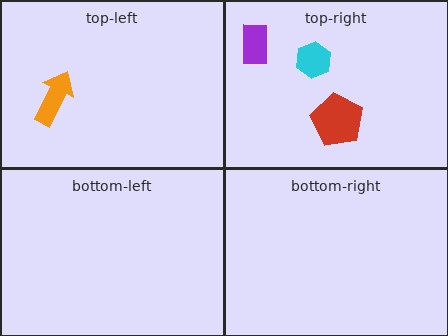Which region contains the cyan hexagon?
The top-right region.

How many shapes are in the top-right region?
3.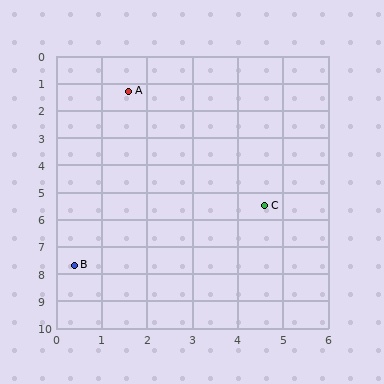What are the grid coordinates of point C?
Point C is at approximately (4.6, 5.5).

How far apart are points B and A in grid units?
Points B and A are about 6.5 grid units apart.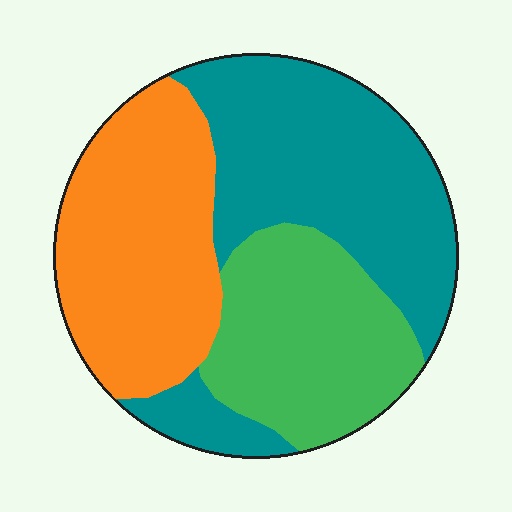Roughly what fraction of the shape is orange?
Orange covers around 30% of the shape.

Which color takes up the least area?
Green, at roughly 25%.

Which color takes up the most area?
Teal, at roughly 40%.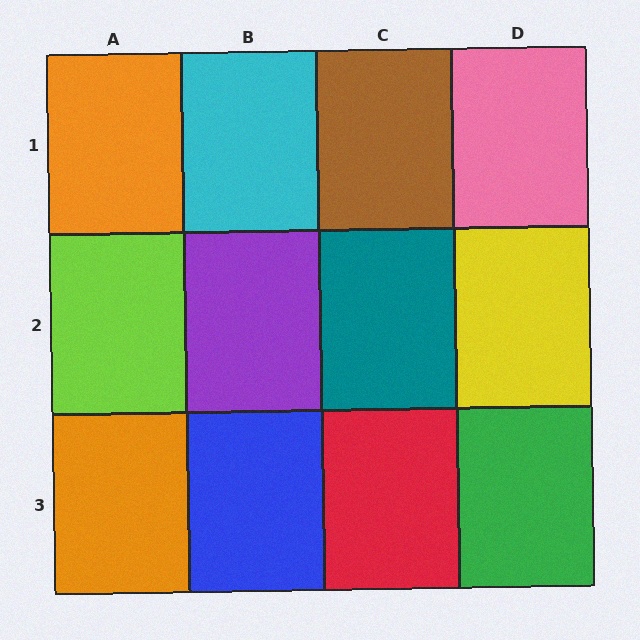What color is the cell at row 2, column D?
Yellow.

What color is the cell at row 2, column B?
Purple.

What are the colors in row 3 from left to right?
Orange, blue, red, green.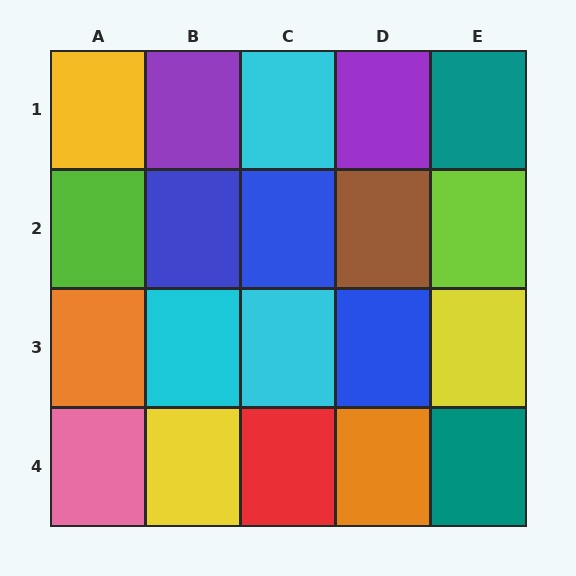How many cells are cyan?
3 cells are cyan.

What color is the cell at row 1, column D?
Purple.